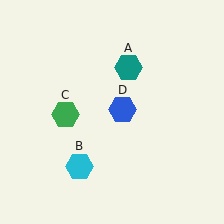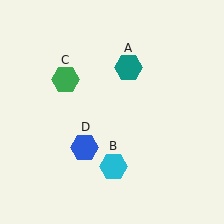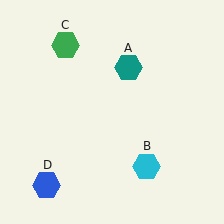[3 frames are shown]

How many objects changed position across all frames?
3 objects changed position: cyan hexagon (object B), green hexagon (object C), blue hexagon (object D).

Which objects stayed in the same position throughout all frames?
Teal hexagon (object A) remained stationary.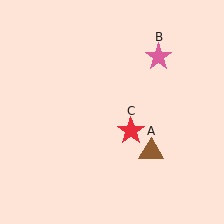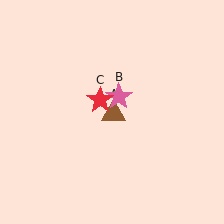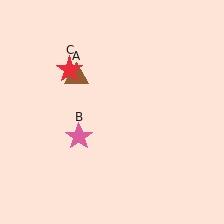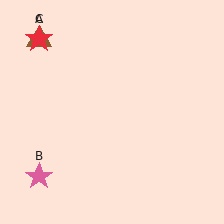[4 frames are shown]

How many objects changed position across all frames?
3 objects changed position: brown triangle (object A), pink star (object B), red star (object C).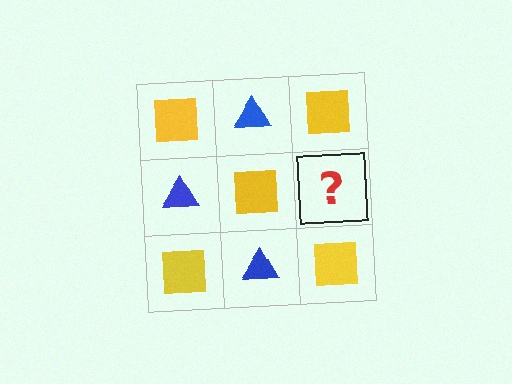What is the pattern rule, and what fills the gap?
The rule is that it alternates yellow square and blue triangle in a checkerboard pattern. The gap should be filled with a blue triangle.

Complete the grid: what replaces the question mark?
The question mark should be replaced with a blue triangle.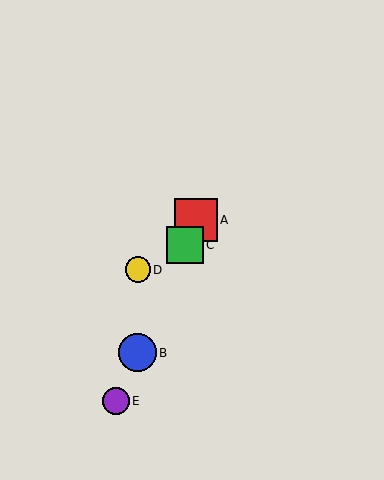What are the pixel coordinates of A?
Object A is at (196, 220).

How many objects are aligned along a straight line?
4 objects (A, B, C, E) are aligned along a straight line.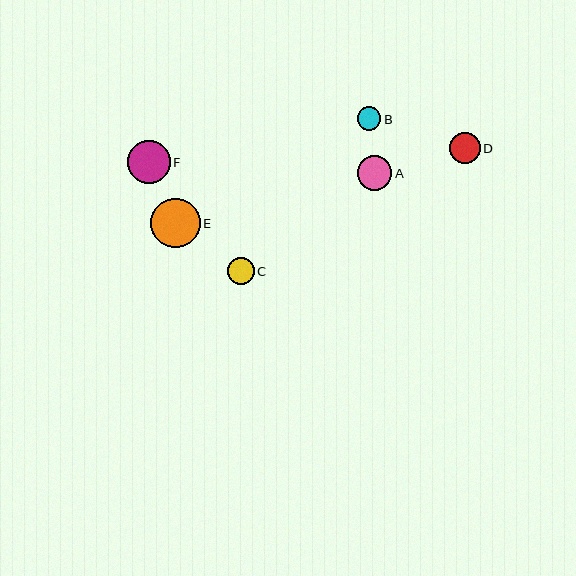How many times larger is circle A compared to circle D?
Circle A is approximately 1.1 times the size of circle D.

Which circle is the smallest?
Circle B is the smallest with a size of approximately 23 pixels.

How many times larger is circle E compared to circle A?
Circle E is approximately 1.4 times the size of circle A.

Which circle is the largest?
Circle E is the largest with a size of approximately 50 pixels.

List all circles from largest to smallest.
From largest to smallest: E, F, A, D, C, B.